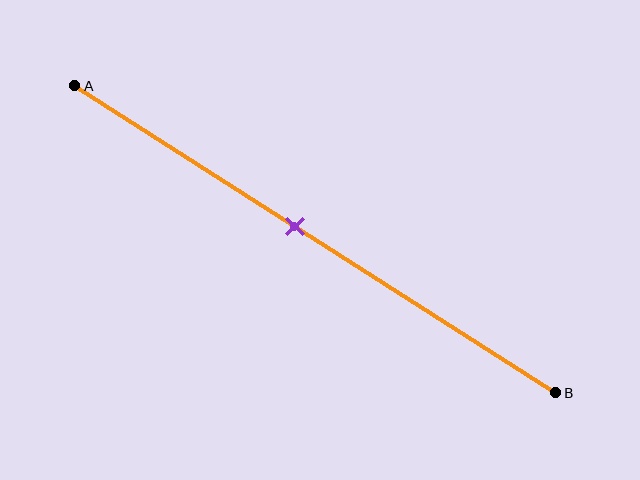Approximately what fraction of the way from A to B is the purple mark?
The purple mark is approximately 45% of the way from A to B.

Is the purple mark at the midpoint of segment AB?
No, the mark is at about 45% from A, not at the 50% midpoint.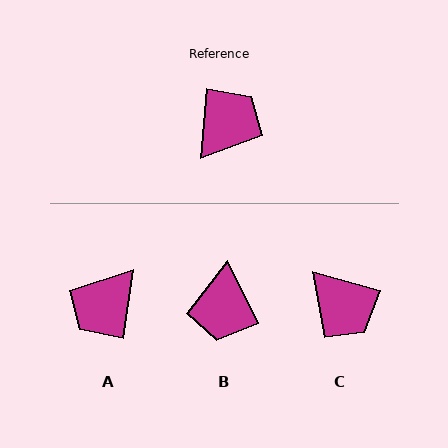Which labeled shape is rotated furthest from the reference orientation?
A, about 178 degrees away.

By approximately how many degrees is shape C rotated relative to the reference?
Approximately 101 degrees clockwise.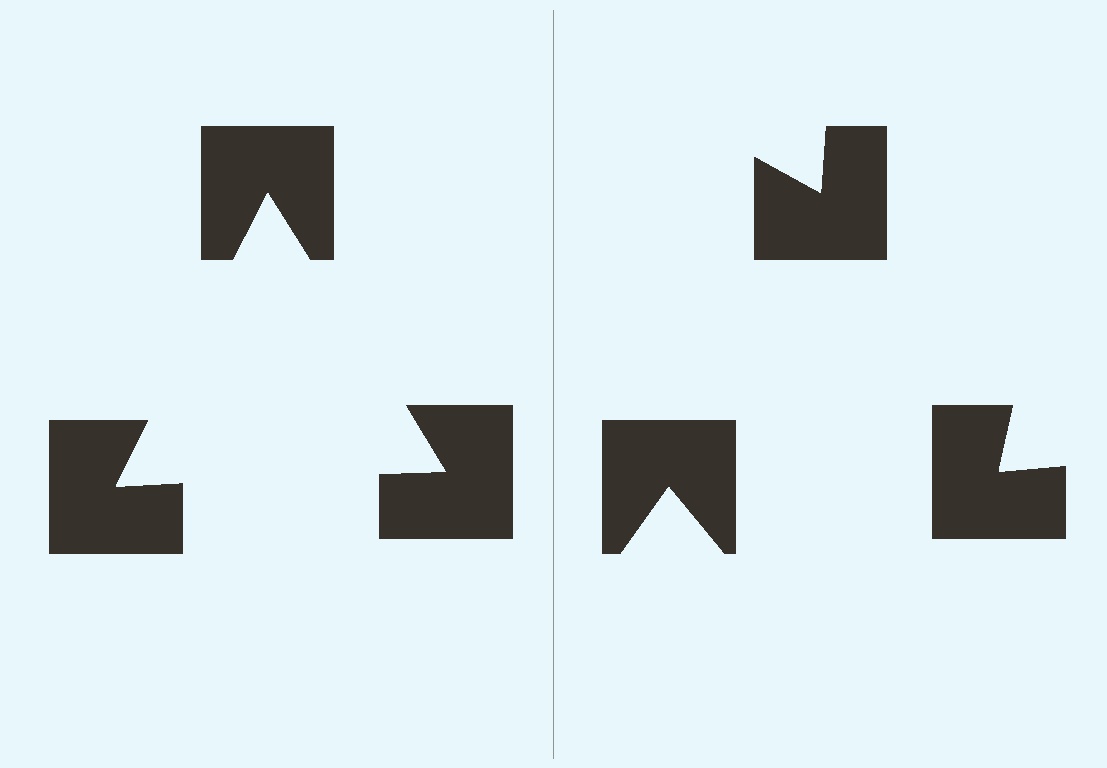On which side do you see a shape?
An illusory triangle appears on the left side. On the right side the wedge cuts are rotated, so no coherent shape forms.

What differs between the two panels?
The notched squares are positioned identically on both sides; only the wedge orientations differ. On the left they align to a triangle; on the right they are misaligned.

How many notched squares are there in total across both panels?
6 — 3 on each side.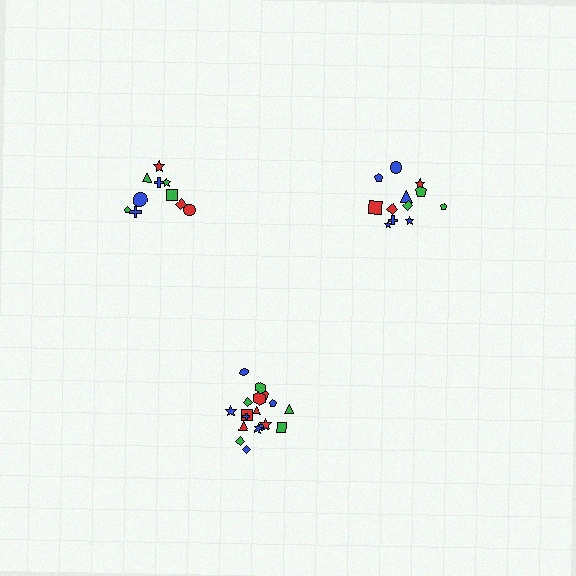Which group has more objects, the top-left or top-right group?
The top-right group.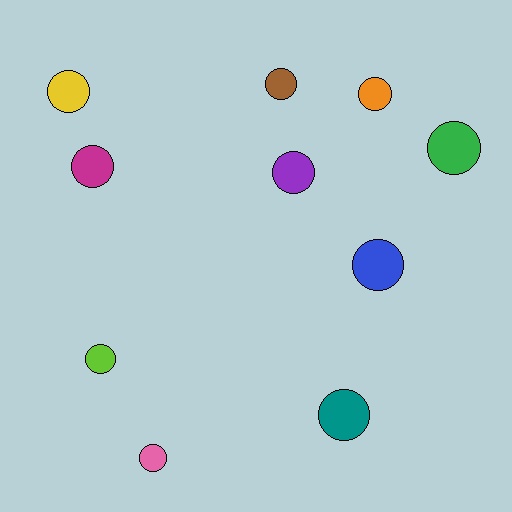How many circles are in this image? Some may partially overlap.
There are 10 circles.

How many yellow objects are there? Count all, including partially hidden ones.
There is 1 yellow object.